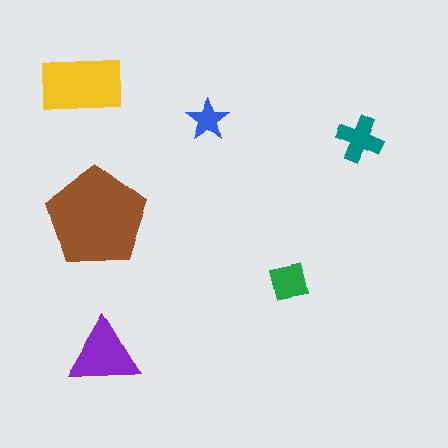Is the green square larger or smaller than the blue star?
Larger.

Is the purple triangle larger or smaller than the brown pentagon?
Smaller.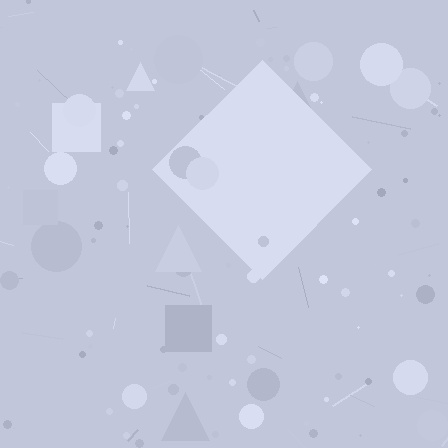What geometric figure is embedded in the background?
A diamond is embedded in the background.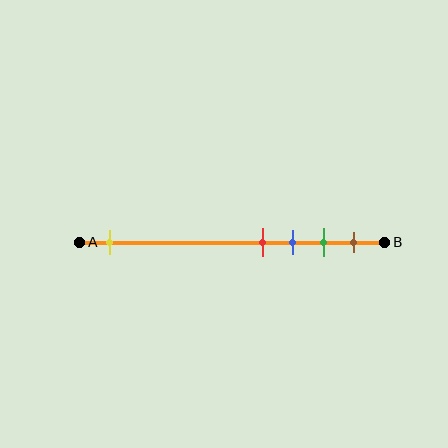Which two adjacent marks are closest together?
The red and blue marks are the closest adjacent pair.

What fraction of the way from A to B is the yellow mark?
The yellow mark is approximately 10% (0.1) of the way from A to B.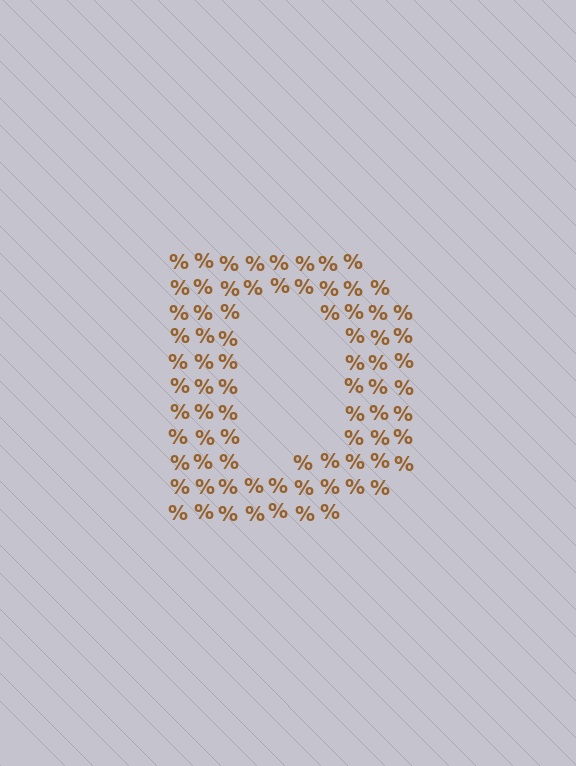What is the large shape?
The large shape is the letter D.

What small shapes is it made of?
It is made of small percent signs.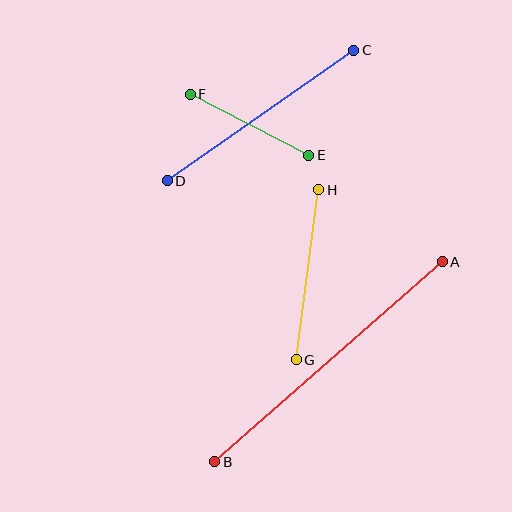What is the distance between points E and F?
The distance is approximately 133 pixels.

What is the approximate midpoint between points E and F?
The midpoint is at approximately (249, 125) pixels.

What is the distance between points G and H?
The distance is approximately 172 pixels.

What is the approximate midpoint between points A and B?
The midpoint is at approximately (329, 362) pixels.